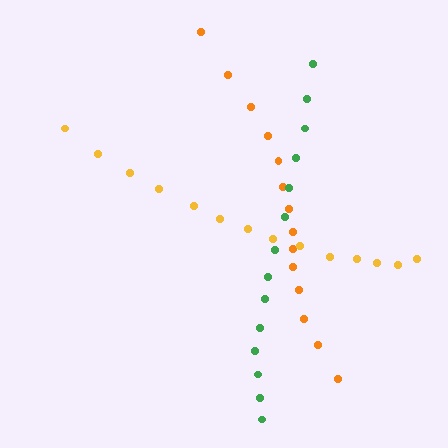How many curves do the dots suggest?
There are 3 distinct paths.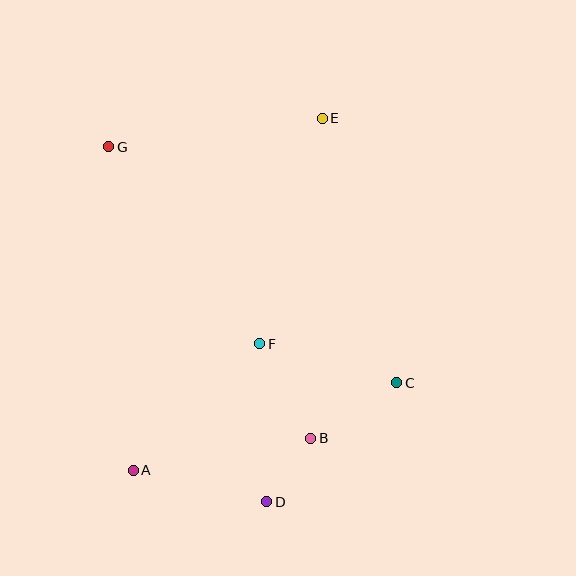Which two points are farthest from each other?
Points A and E are farthest from each other.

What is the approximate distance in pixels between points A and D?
The distance between A and D is approximately 137 pixels.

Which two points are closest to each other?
Points B and D are closest to each other.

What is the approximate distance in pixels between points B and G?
The distance between B and G is approximately 355 pixels.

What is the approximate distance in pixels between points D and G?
The distance between D and G is approximately 388 pixels.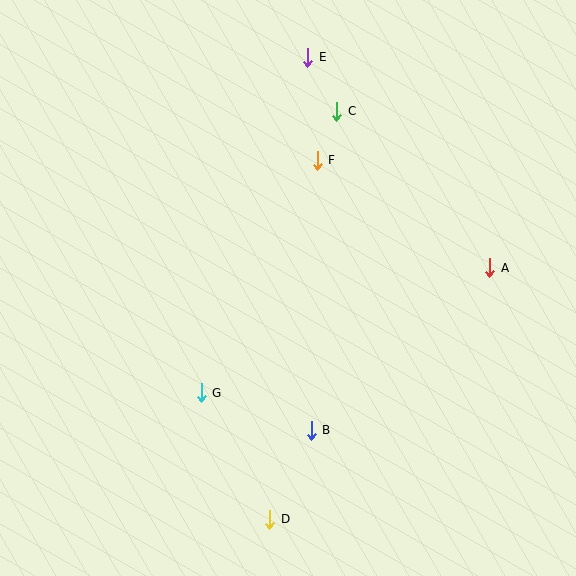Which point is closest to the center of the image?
Point F at (317, 160) is closest to the center.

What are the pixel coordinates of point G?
Point G is at (201, 393).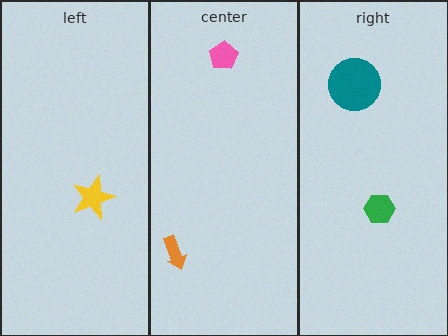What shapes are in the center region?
The orange arrow, the pink pentagon.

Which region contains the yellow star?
The left region.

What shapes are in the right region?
The green hexagon, the teal circle.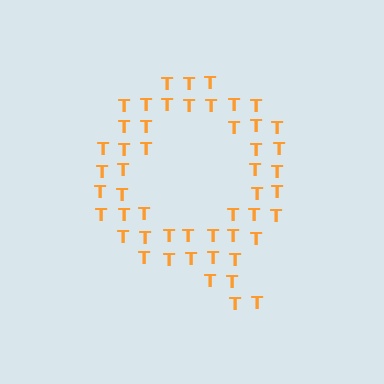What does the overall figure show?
The overall figure shows the letter Q.